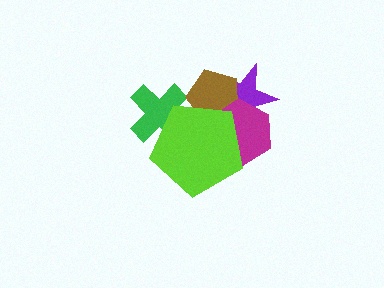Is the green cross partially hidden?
Yes, it is partially covered by another shape.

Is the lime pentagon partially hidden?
No, no other shape covers it.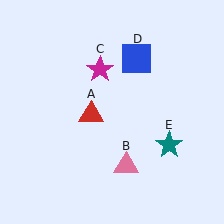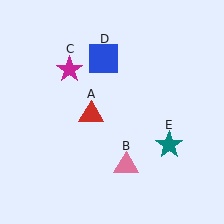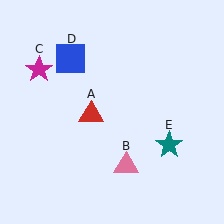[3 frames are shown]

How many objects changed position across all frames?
2 objects changed position: magenta star (object C), blue square (object D).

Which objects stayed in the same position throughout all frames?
Red triangle (object A) and pink triangle (object B) and teal star (object E) remained stationary.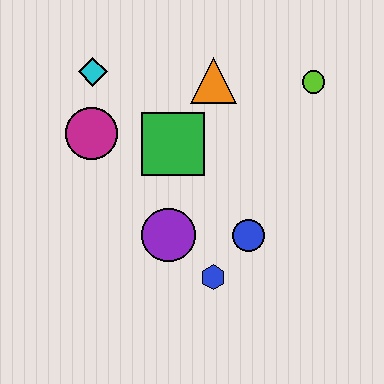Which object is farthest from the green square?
The lime circle is farthest from the green square.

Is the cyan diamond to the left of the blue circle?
Yes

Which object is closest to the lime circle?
The orange triangle is closest to the lime circle.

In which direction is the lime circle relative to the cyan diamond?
The lime circle is to the right of the cyan diamond.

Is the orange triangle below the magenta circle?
No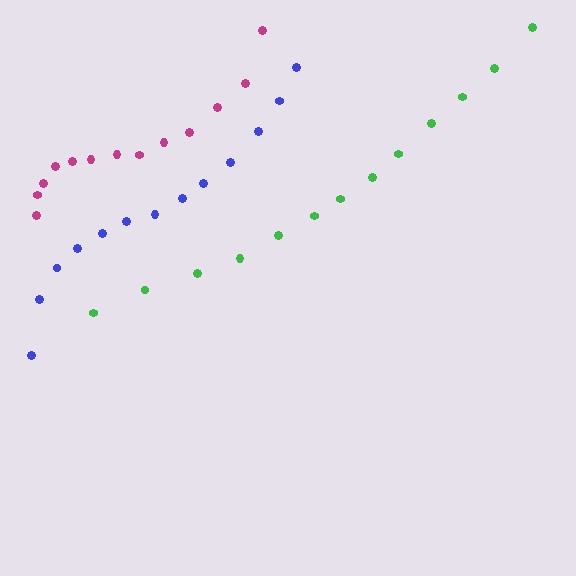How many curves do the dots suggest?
There are 3 distinct paths.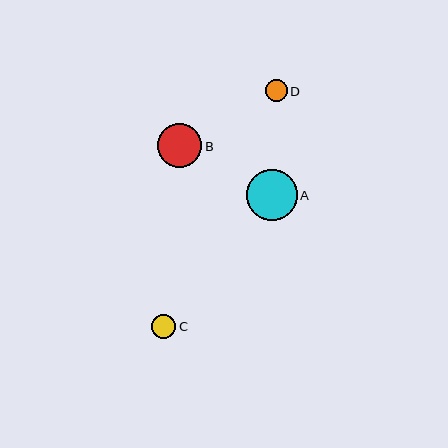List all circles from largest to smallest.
From largest to smallest: A, B, C, D.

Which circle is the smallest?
Circle D is the smallest with a size of approximately 21 pixels.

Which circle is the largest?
Circle A is the largest with a size of approximately 51 pixels.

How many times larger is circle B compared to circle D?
Circle B is approximately 2.1 times the size of circle D.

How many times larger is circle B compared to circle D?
Circle B is approximately 2.1 times the size of circle D.